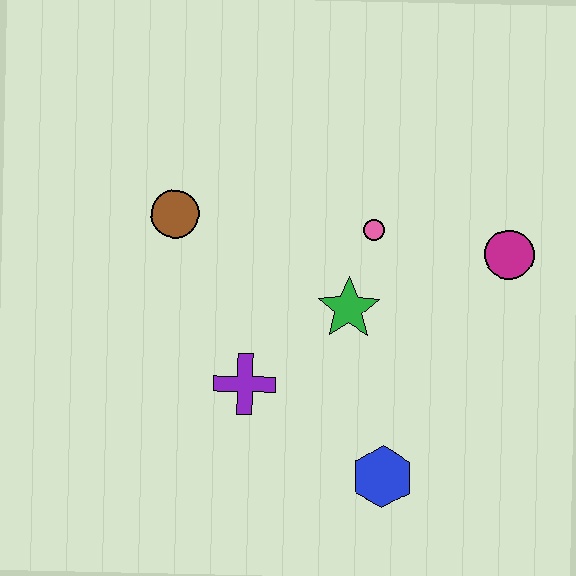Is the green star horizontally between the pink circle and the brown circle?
Yes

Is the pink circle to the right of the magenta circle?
No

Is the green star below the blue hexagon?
No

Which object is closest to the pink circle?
The green star is closest to the pink circle.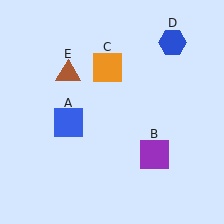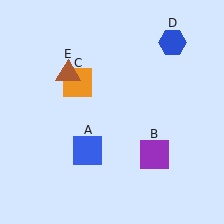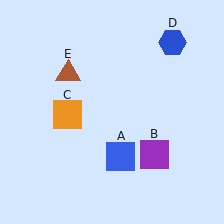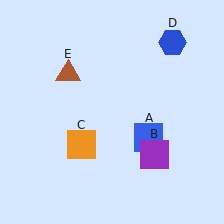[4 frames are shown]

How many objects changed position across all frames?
2 objects changed position: blue square (object A), orange square (object C).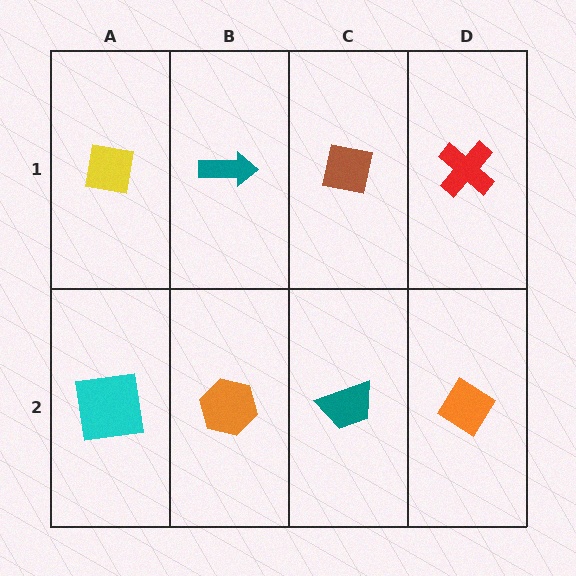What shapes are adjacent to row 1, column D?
An orange diamond (row 2, column D), a brown square (row 1, column C).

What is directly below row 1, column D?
An orange diamond.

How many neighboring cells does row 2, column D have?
2.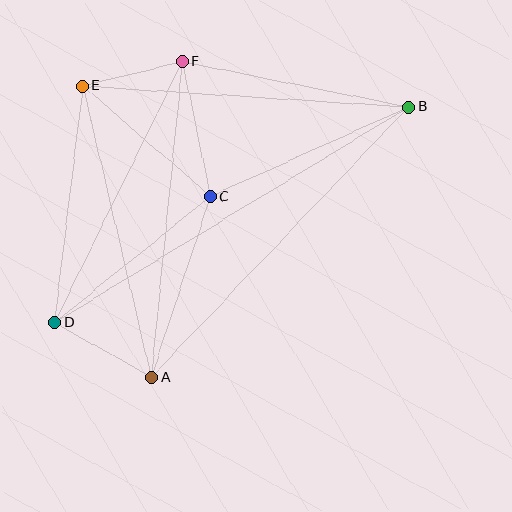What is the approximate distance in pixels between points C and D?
The distance between C and D is approximately 200 pixels.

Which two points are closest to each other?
Points E and F are closest to each other.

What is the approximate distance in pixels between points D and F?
The distance between D and F is approximately 291 pixels.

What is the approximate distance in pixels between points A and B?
The distance between A and B is approximately 373 pixels.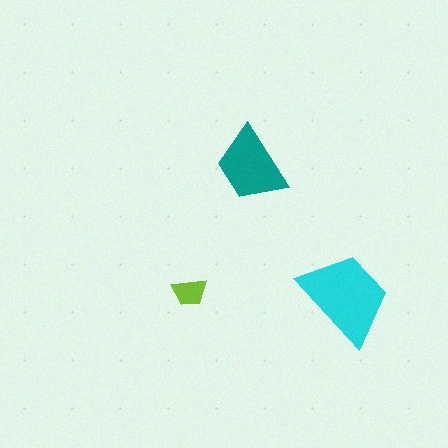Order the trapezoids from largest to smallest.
the cyan one, the teal one, the lime one.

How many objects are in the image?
There are 3 objects in the image.